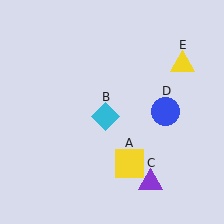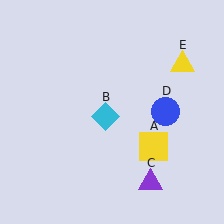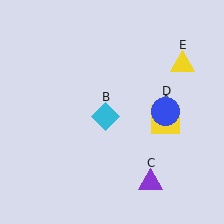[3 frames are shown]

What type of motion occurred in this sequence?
The yellow square (object A) rotated counterclockwise around the center of the scene.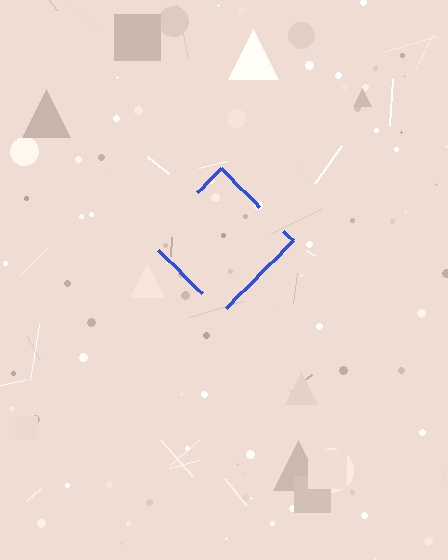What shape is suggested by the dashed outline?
The dashed outline suggests a diamond.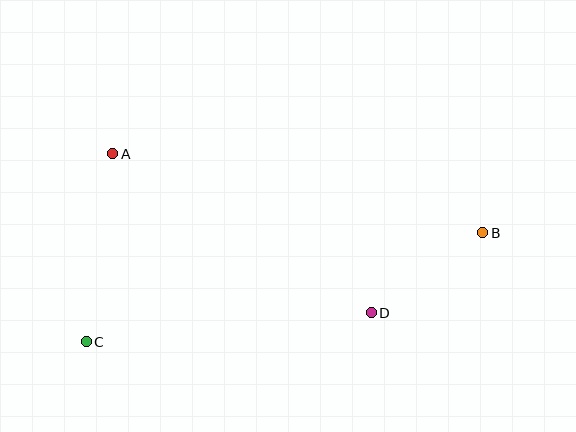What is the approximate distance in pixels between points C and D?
The distance between C and D is approximately 287 pixels.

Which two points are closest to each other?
Points B and D are closest to each other.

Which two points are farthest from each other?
Points B and C are farthest from each other.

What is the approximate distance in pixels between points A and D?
The distance between A and D is approximately 303 pixels.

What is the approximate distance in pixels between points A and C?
The distance between A and C is approximately 190 pixels.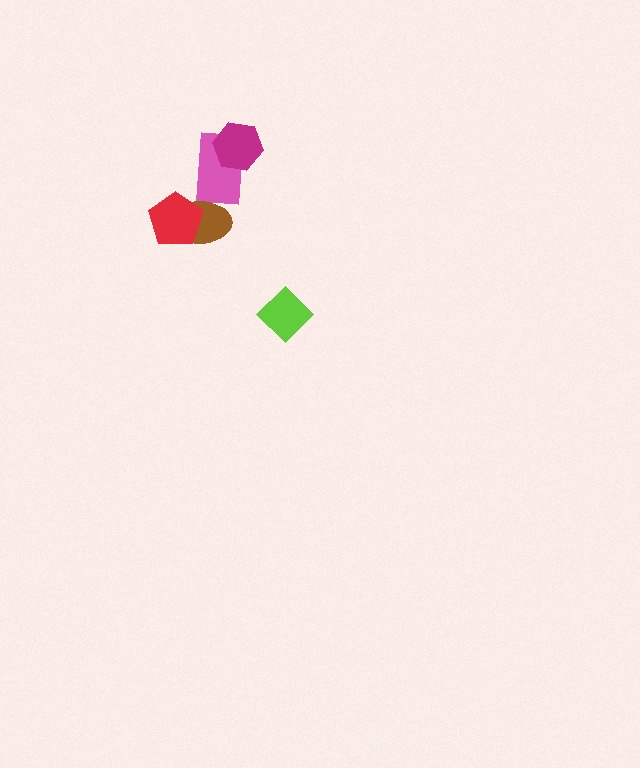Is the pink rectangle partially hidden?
Yes, it is partially covered by another shape.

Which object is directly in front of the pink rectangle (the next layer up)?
The magenta hexagon is directly in front of the pink rectangle.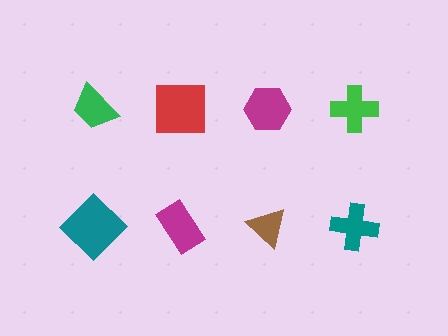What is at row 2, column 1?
A teal diamond.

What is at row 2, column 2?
A magenta rectangle.